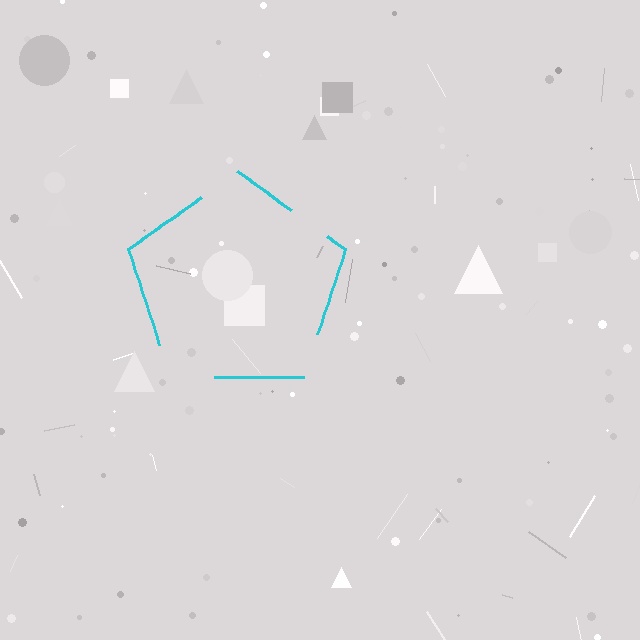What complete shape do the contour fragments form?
The contour fragments form a pentagon.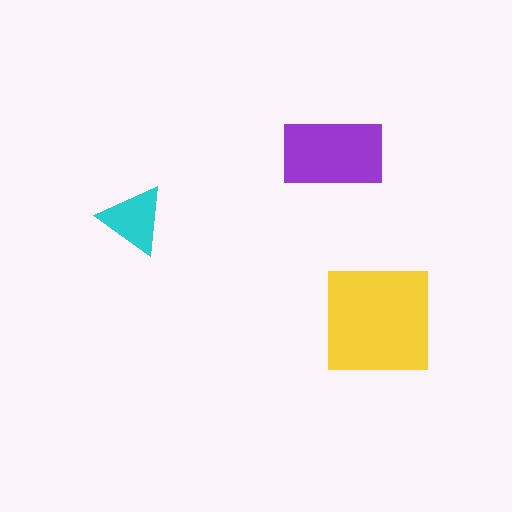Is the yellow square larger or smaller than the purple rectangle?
Larger.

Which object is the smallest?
The cyan triangle.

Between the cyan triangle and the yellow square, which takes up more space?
The yellow square.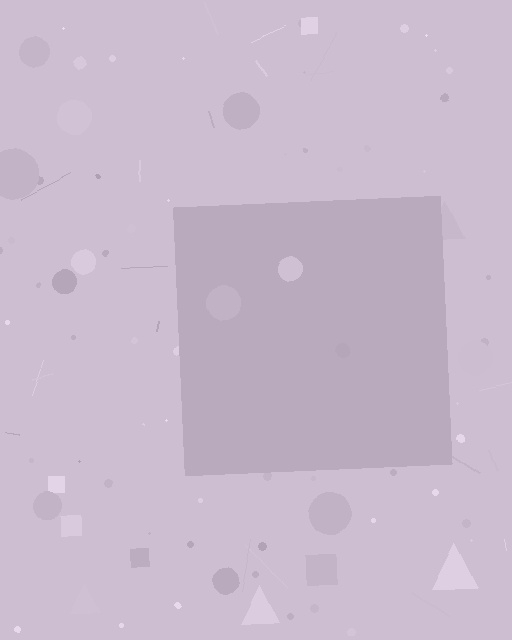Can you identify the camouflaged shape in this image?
The camouflaged shape is a square.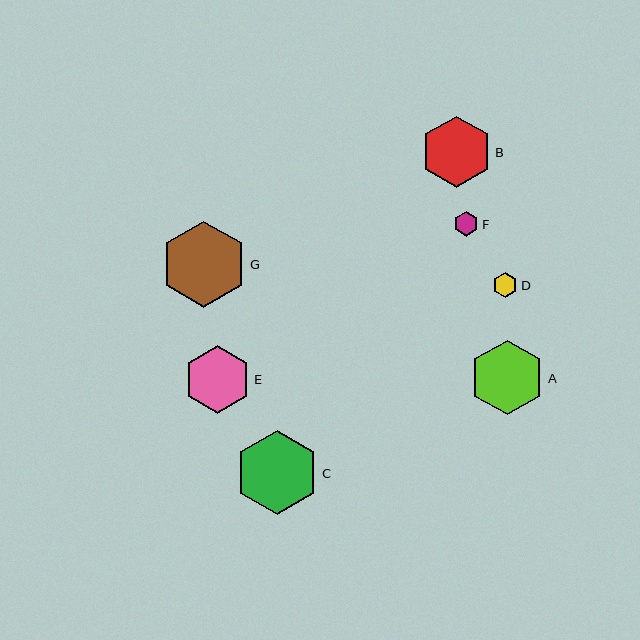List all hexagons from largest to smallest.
From largest to smallest: G, C, A, B, E, F, D.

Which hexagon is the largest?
Hexagon G is the largest with a size of approximately 86 pixels.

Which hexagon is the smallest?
Hexagon D is the smallest with a size of approximately 25 pixels.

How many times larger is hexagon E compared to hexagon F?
Hexagon E is approximately 2.7 times the size of hexagon F.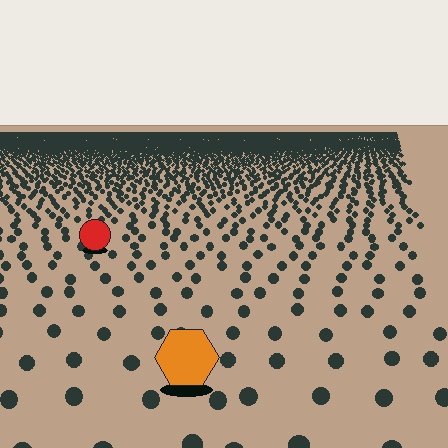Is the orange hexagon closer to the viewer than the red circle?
Yes. The orange hexagon is closer — you can tell from the texture gradient: the ground texture is coarser near it.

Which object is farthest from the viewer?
The red circle is farthest from the viewer. It appears smaller and the ground texture around it is denser.